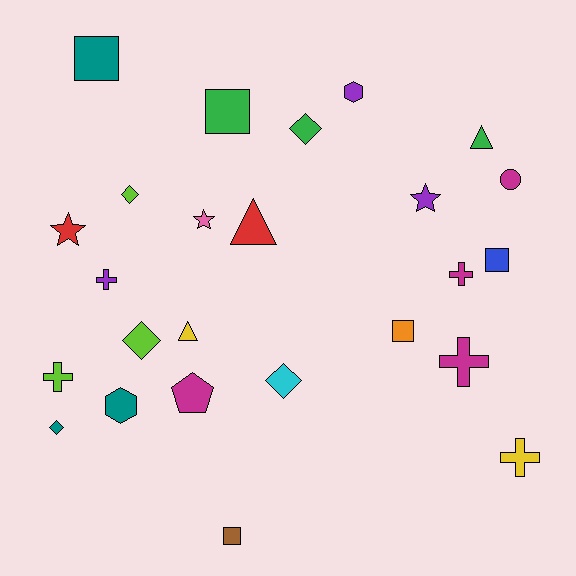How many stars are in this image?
There are 3 stars.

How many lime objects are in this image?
There are 3 lime objects.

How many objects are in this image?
There are 25 objects.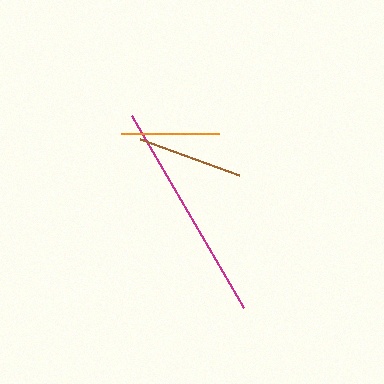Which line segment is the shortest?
The orange line is the shortest at approximately 98 pixels.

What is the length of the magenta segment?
The magenta segment is approximately 222 pixels long.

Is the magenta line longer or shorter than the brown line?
The magenta line is longer than the brown line.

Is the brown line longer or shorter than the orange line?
The brown line is longer than the orange line.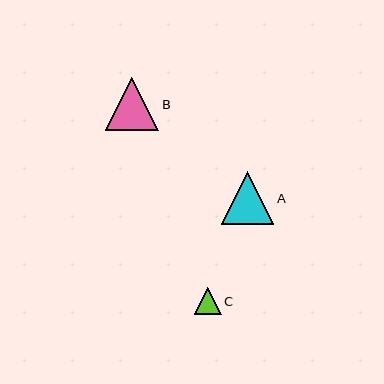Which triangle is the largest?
Triangle B is the largest with a size of approximately 53 pixels.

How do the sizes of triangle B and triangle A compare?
Triangle B and triangle A are approximately the same size.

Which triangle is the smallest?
Triangle C is the smallest with a size of approximately 27 pixels.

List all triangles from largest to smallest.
From largest to smallest: B, A, C.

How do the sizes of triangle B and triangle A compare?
Triangle B and triangle A are approximately the same size.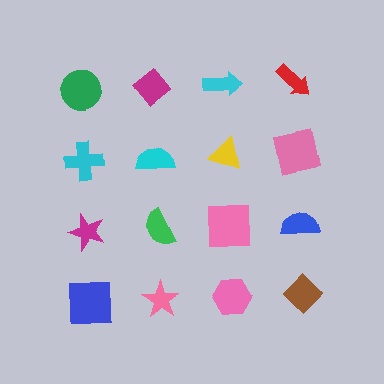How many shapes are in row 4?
4 shapes.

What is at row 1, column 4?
A red arrow.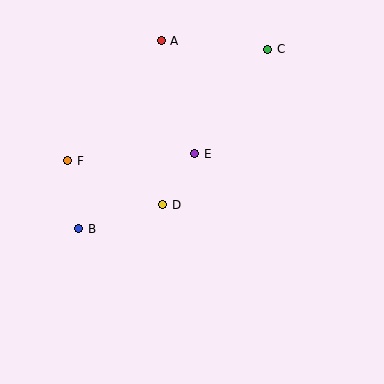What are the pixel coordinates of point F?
Point F is at (68, 161).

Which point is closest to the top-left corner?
Point A is closest to the top-left corner.